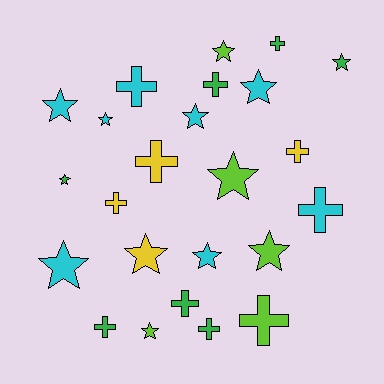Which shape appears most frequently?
Star, with 13 objects.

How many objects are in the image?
There are 24 objects.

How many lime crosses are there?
There is 1 lime cross.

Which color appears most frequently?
Cyan, with 8 objects.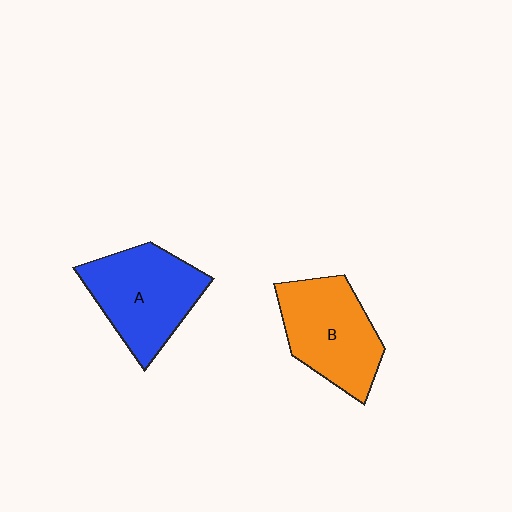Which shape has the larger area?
Shape A (blue).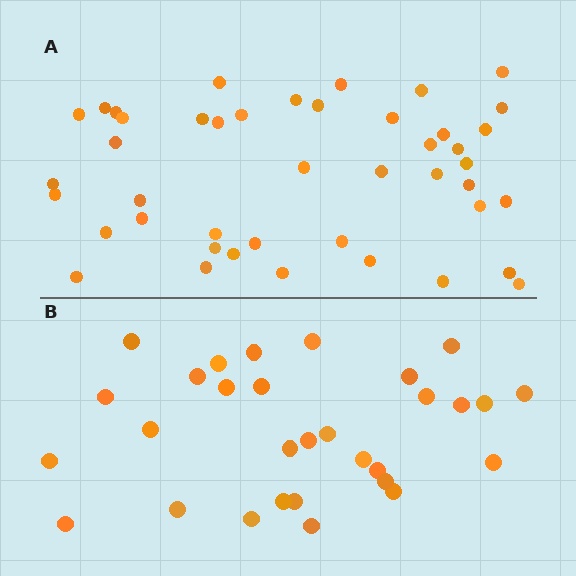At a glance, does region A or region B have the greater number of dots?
Region A (the top region) has more dots.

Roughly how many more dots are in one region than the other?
Region A has approximately 15 more dots than region B.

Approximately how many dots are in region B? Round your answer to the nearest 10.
About 30 dots.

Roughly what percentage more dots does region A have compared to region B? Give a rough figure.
About 45% more.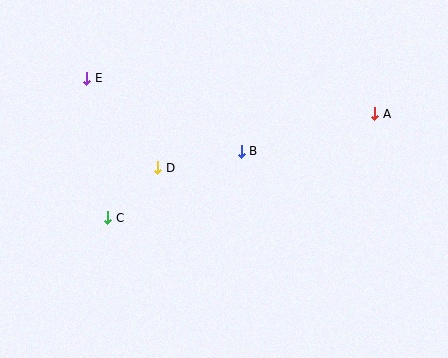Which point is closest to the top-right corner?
Point A is closest to the top-right corner.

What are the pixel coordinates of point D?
Point D is at (158, 168).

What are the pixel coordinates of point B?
Point B is at (241, 151).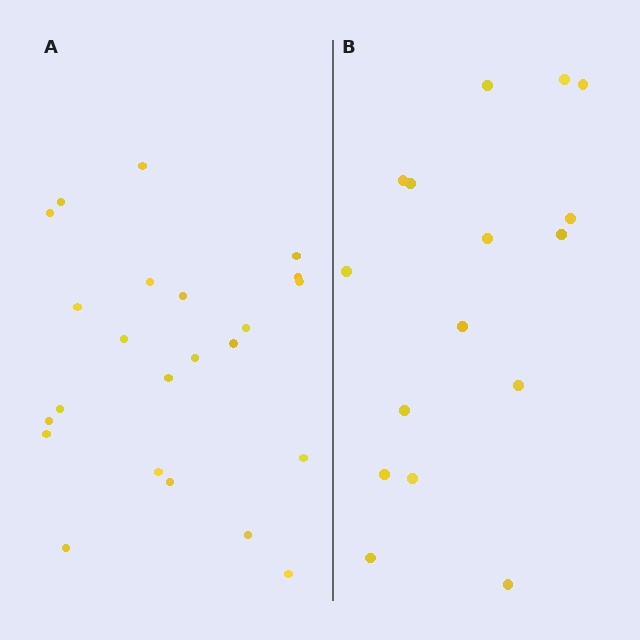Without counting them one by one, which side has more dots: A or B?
Region A (the left region) has more dots.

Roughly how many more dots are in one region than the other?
Region A has roughly 8 or so more dots than region B.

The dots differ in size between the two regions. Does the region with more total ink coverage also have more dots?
No. Region B has more total ink coverage because its dots are larger, but region A actually contains more individual dots. Total area can be misleading — the number of items is what matters here.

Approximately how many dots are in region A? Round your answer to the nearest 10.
About 20 dots. (The exact count is 23, which rounds to 20.)